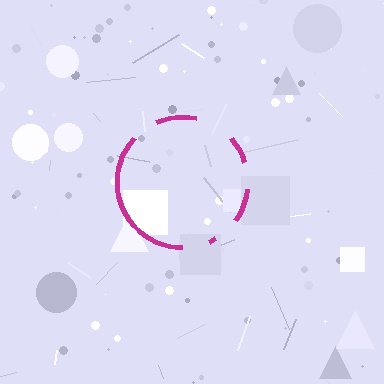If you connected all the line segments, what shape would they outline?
They would outline a circle.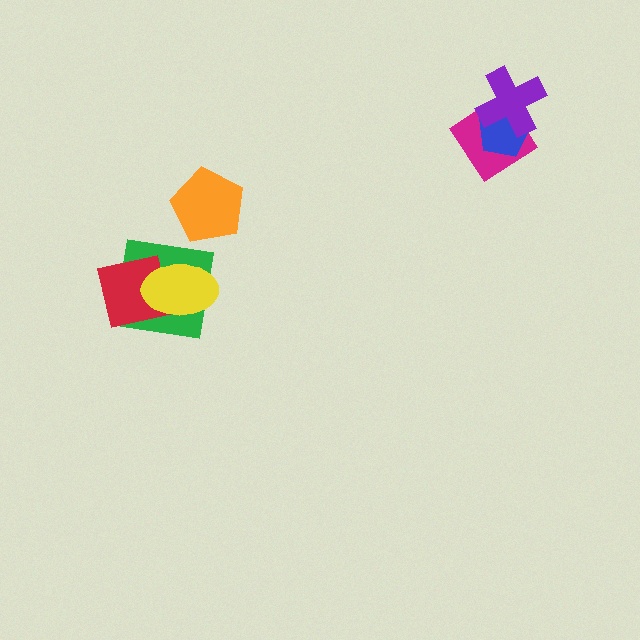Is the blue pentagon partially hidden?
Yes, it is partially covered by another shape.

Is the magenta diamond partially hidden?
Yes, it is partially covered by another shape.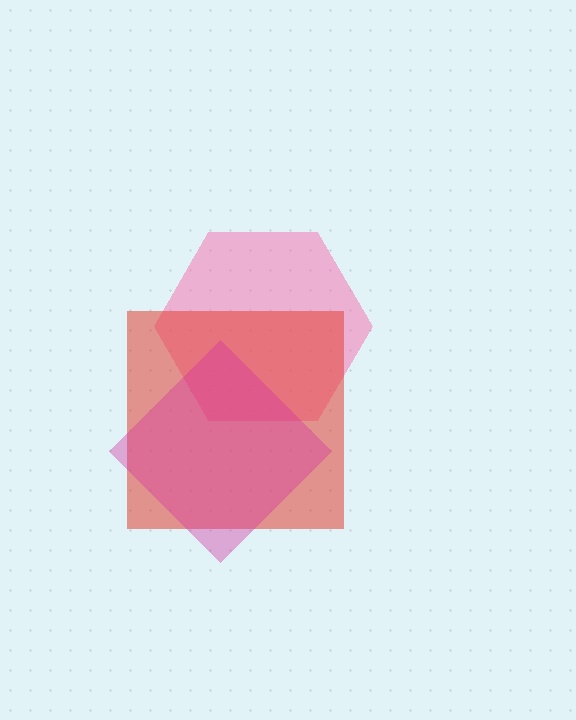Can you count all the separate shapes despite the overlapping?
Yes, there are 3 separate shapes.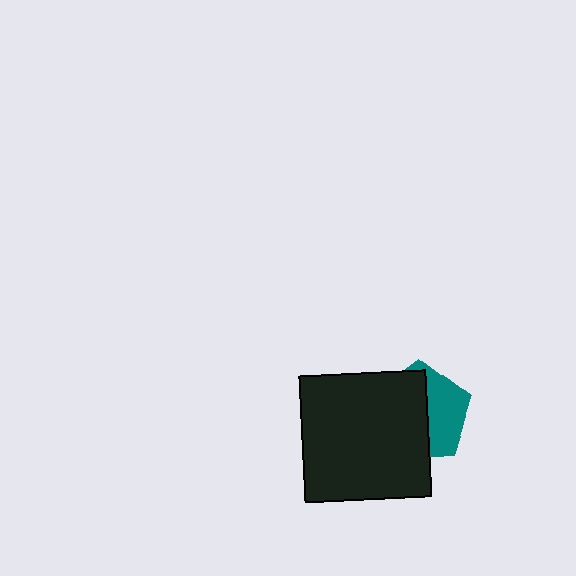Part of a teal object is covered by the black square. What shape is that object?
It is a pentagon.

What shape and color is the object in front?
The object in front is a black square.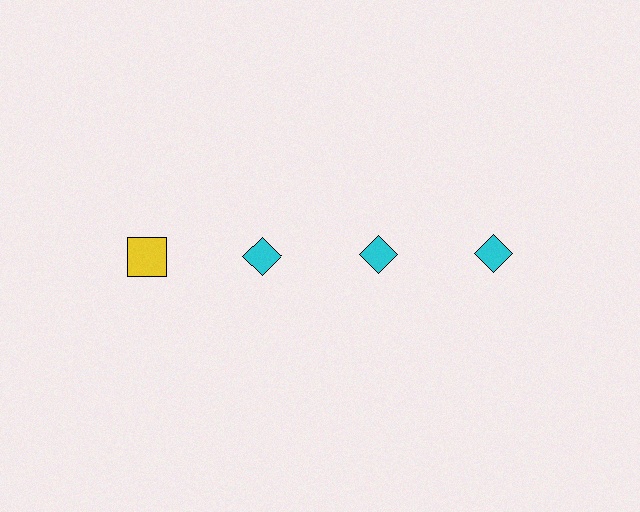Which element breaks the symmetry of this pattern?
The yellow square in the top row, leftmost column breaks the symmetry. All other shapes are cyan diamonds.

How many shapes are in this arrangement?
There are 4 shapes arranged in a grid pattern.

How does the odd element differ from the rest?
It differs in both color (yellow instead of cyan) and shape (square instead of diamond).